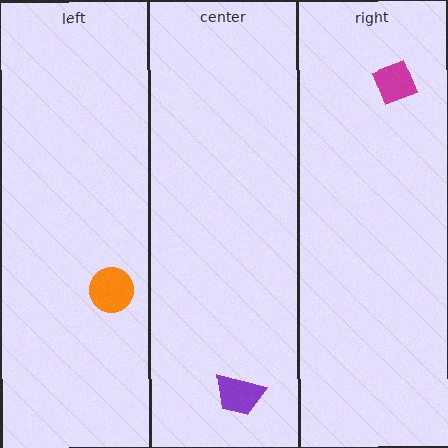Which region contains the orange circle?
The left region.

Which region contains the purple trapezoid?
The center region.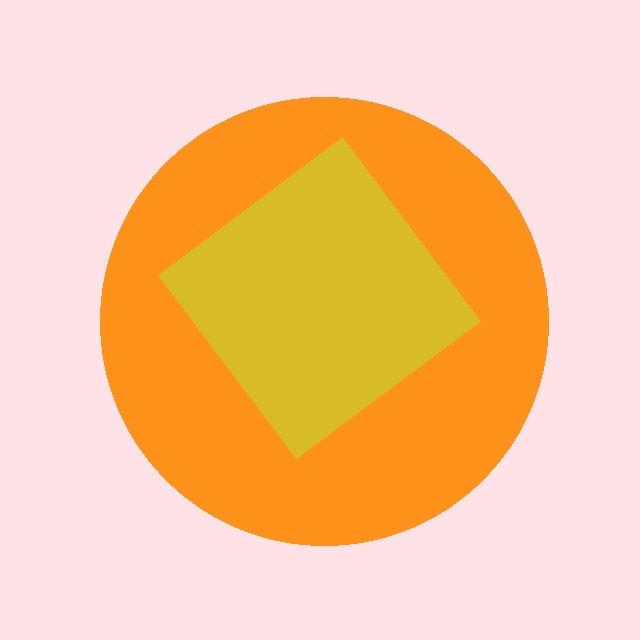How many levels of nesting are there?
2.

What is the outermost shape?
The orange circle.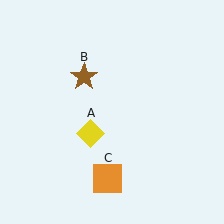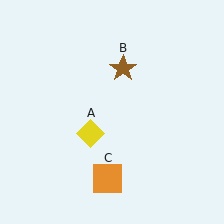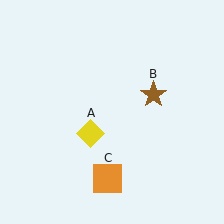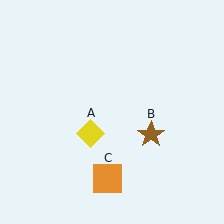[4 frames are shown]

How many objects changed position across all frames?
1 object changed position: brown star (object B).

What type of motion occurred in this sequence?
The brown star (object B) rotated clockwise around the center of the scene.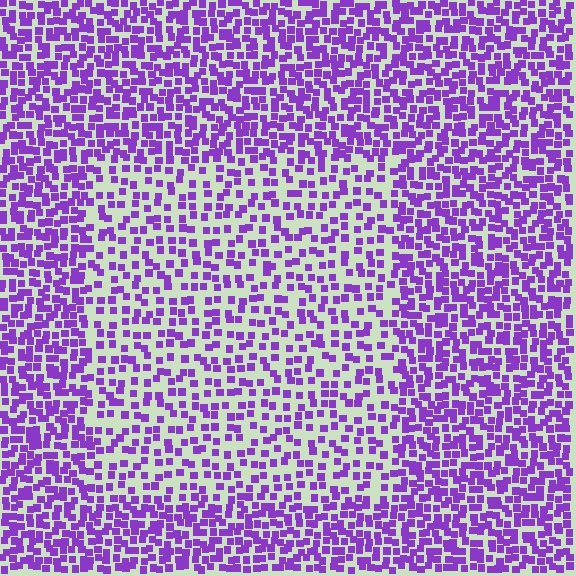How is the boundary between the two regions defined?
The boundary is defined by a change in element density (approximately 1.8x ratio). All elements are the same color, size, and shape.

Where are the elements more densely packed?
The elements are more densely packed outside the rectangle boundary.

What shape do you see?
I see a rectangle.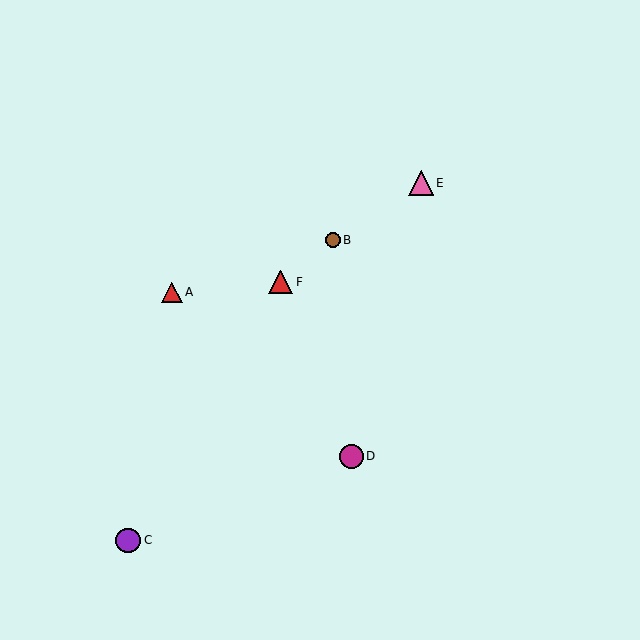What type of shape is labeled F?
Shape F is a red triangle.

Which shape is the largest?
The purple circle (labeled C) is the largest.